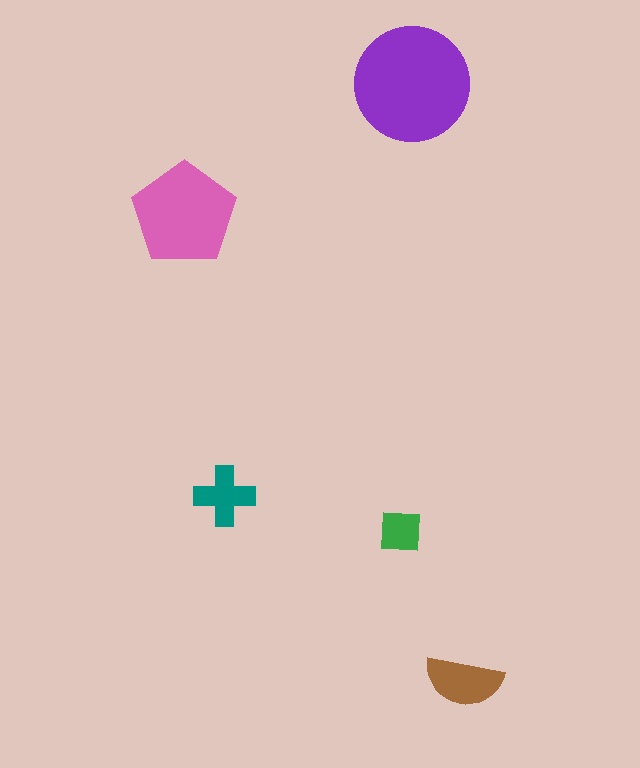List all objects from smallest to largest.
The green square, the teal cross, the brown semicircle, the pink pentagon, the purple circle.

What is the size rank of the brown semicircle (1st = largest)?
3rd.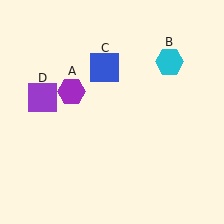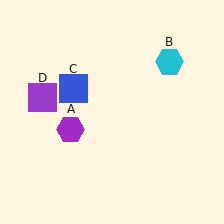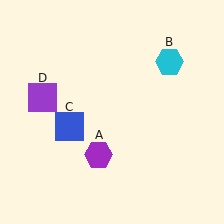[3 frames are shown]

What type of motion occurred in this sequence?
The purple hexagon (object A), blue square (object C) rotated counterclockwise around the center of the scene.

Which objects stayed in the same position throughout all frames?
Cyan hexagon (object B) and purple square (object D) remained stationary.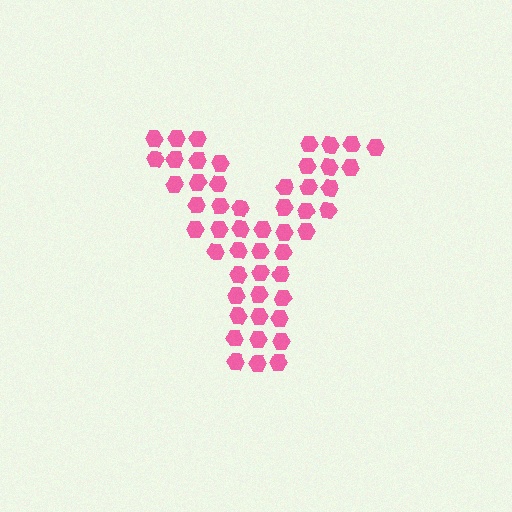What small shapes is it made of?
It is made of small hexagons.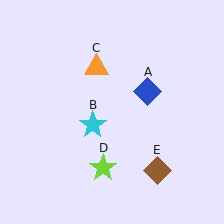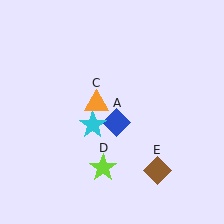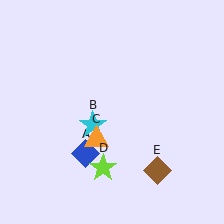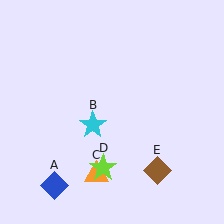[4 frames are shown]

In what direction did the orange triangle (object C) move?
The orange triangle (object C) moved down.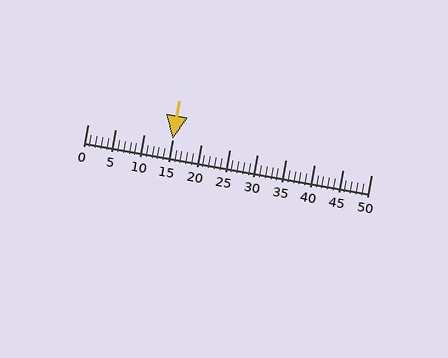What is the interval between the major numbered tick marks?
The major tick marks are spaced 5 units apart.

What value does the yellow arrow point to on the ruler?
The yellow arrow points to approximately 15.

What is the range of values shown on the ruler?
The ruler shows values from 0 to 50.